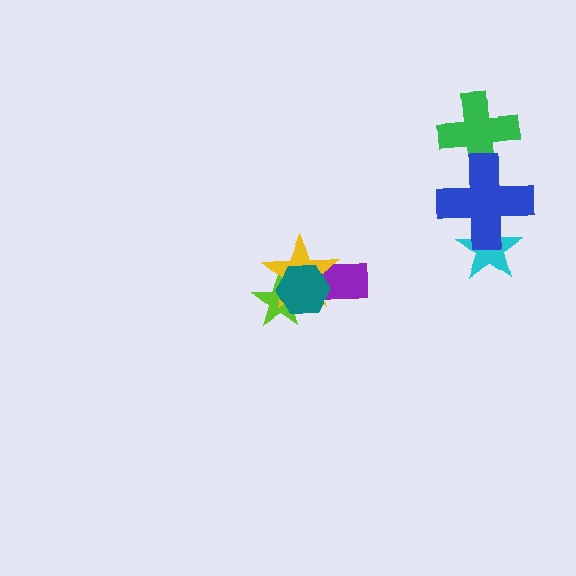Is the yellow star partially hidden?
Yes, it is partially covered by another shape.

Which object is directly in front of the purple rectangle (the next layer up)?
The yellow star is directly in front of the purple rectangle.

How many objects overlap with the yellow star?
3 objects overlap with the yellow star.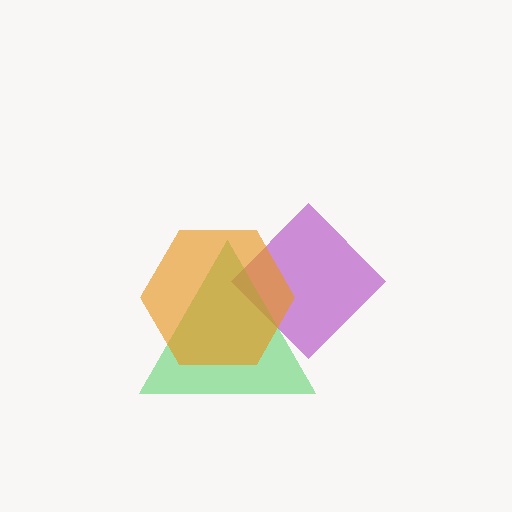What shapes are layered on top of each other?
The layered shapes are: a purple diamond, a green triangle, an orange hexagon.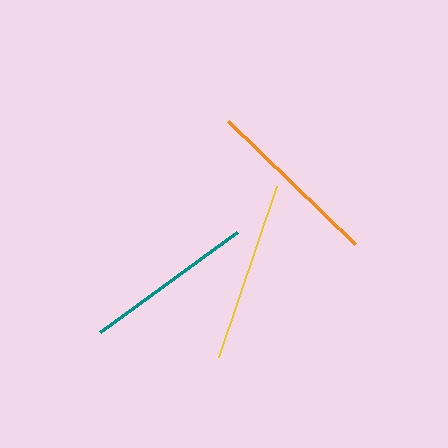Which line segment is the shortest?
The teal line is the shortest at approximately 169 pixels.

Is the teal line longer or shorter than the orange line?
The orange line is longer than the teal line.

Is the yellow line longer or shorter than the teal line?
The yellow line is longer than the teal line.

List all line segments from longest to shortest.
From longest to shortest: yellow, orange, teal.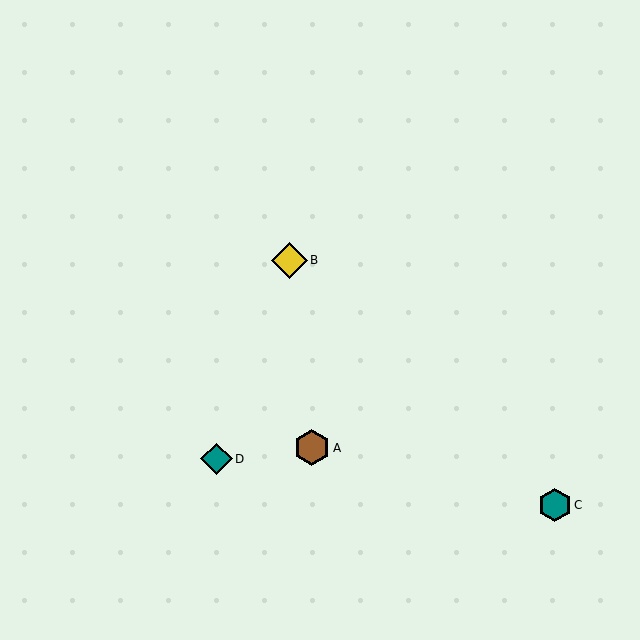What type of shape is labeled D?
Shape D is a teal diamond.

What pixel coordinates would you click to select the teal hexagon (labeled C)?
Click at (555, 505) to select the teal hexagon C.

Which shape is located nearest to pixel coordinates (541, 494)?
The teal hexagon (labeled C) at (555, 505) is nearest to that location.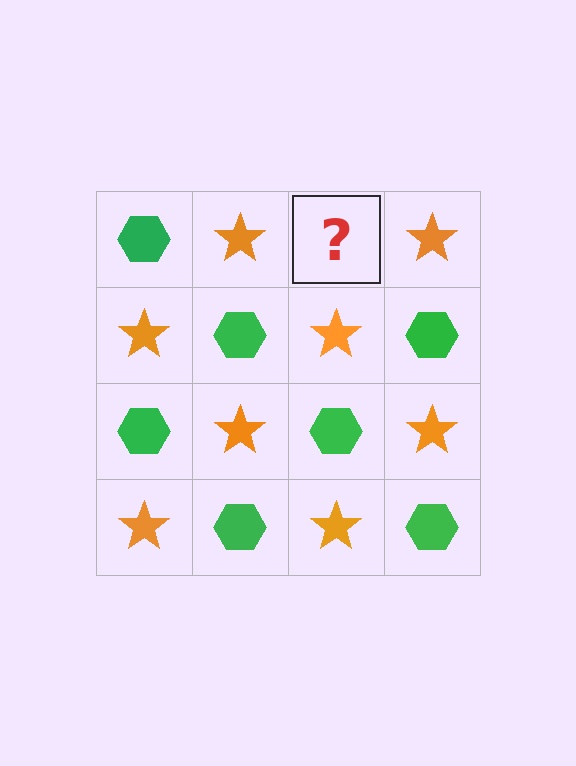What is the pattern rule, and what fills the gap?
The rule is that it alternates green hexagon and orange star in a checkerboard pattern. The gap should be filled with a green hexagon.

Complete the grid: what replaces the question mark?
The question mark should be replaced with a green hexagon.